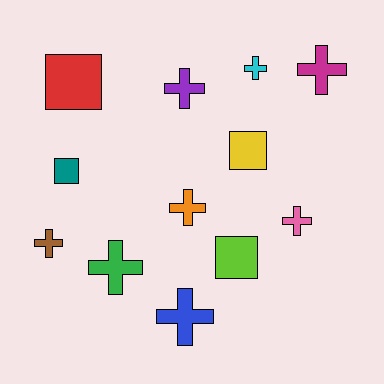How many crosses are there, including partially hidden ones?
There are 8 crosses.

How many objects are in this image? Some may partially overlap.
There are 12 objects.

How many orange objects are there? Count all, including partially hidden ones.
There is 1 orange object.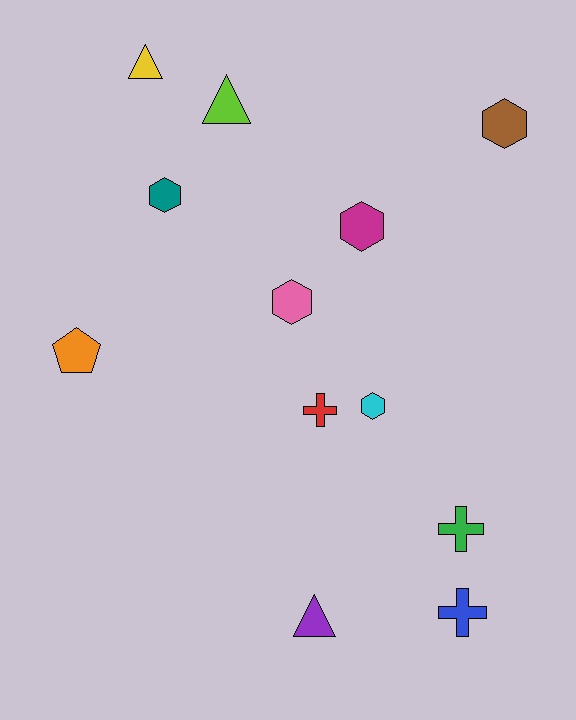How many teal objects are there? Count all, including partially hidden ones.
There is 1 teal object.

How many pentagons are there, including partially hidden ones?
There is 1 pentagon.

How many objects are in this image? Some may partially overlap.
There are 12 objects.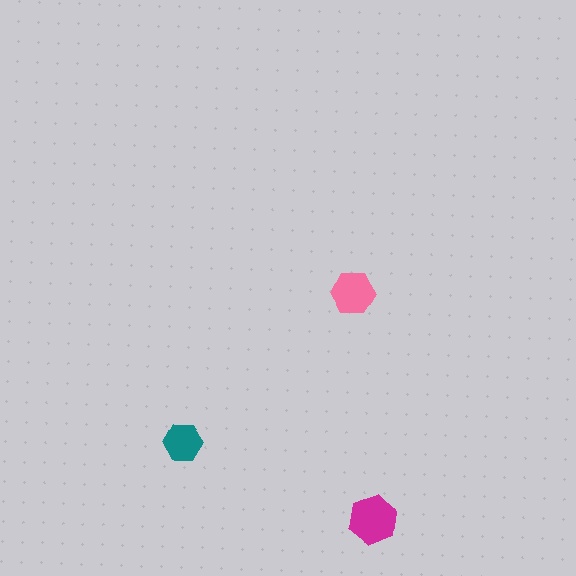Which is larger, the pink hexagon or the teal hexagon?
The pink one.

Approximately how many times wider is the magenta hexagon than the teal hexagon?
About 1.5 times wider.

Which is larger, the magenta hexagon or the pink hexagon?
The magenta one.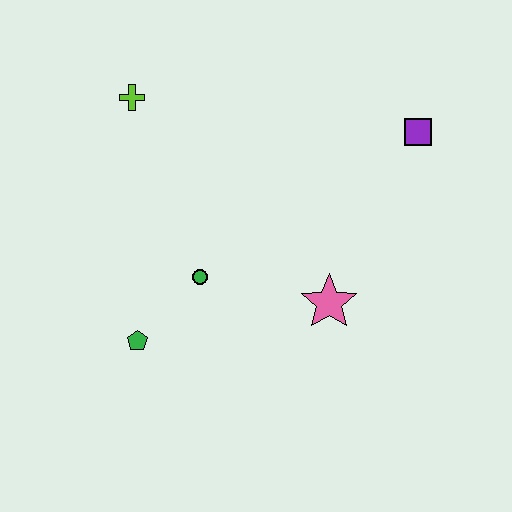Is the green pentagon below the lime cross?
Yes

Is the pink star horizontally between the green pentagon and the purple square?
Yes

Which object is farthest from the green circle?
The purple square is farthest from the green circle.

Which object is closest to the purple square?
The pink star is closest to the purple square.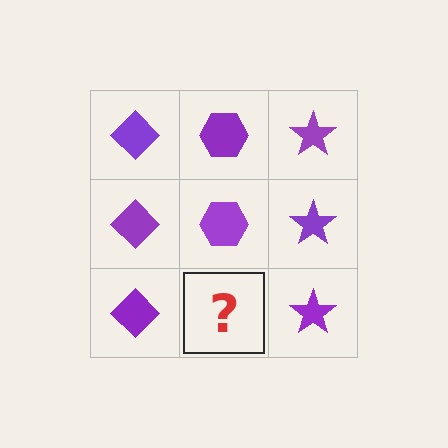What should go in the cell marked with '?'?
The missing cell should contain a purple hexagon.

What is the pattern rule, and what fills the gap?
The rule is that each column has a consistent shape. The gap should be filled with a purple hexagon.